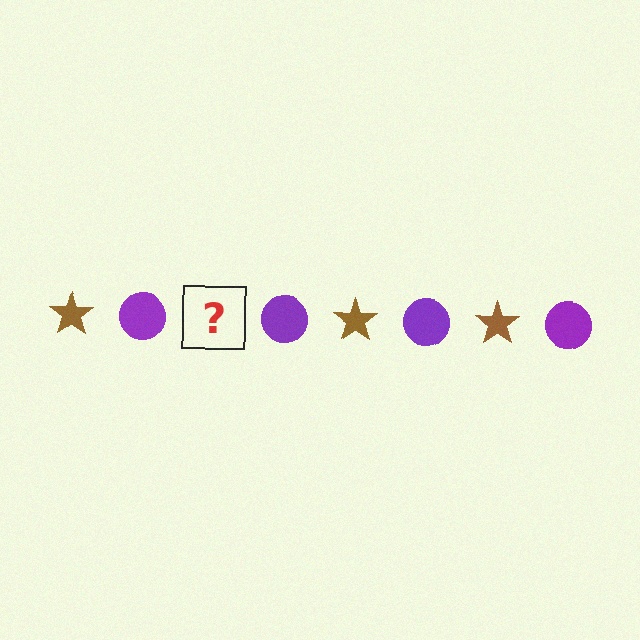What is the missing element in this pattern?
The missing element is a brown star.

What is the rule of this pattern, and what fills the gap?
The rule is that the pattern alternates between brown star and purple circle. The gap should be filled with a brown star.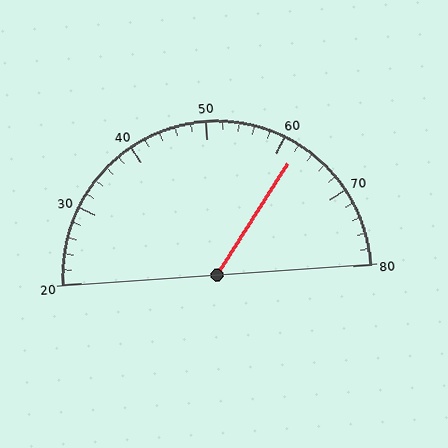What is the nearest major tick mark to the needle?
The nearest major tick mark is 60.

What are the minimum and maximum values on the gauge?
The gauge ranges from 20 to 80.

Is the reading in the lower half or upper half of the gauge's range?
The reading is in the upper half of the range (20 to 80).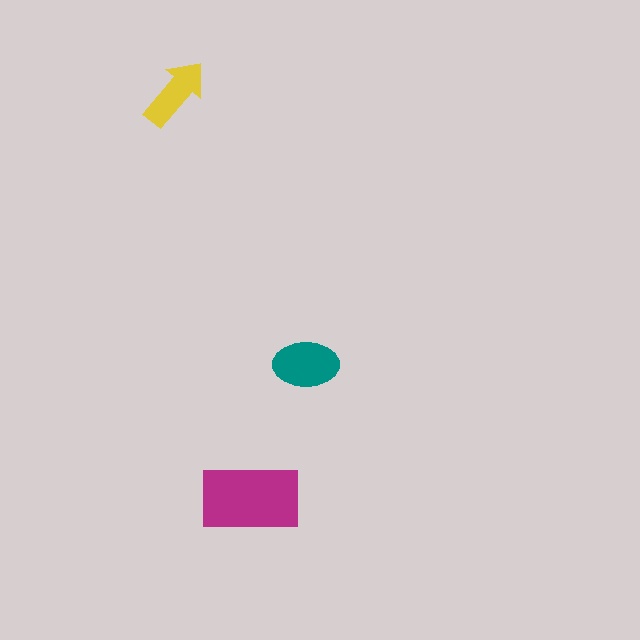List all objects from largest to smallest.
The magenta rectangle, the teal ellipse, the yellow arrow.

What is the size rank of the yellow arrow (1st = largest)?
3rd.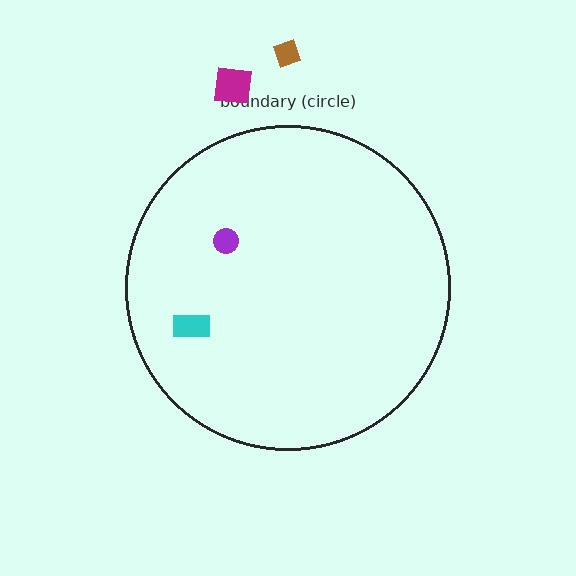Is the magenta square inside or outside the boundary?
Outside.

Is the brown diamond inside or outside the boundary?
Outside.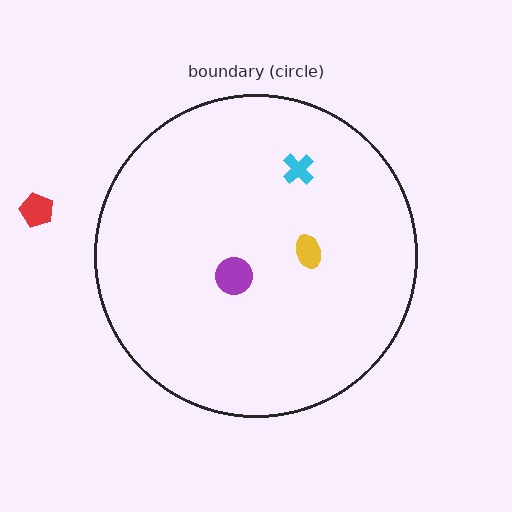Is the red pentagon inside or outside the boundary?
Outside.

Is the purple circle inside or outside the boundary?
Inside.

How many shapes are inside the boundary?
3 inside, 1 outside.